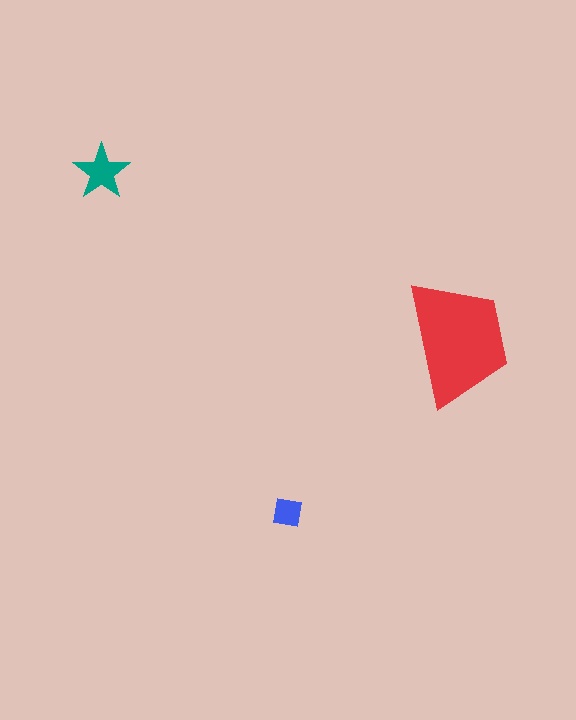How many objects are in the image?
There are 3 objects in the image.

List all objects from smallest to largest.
The blue square, the teal star, the red trapezoid.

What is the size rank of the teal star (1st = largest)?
2nd.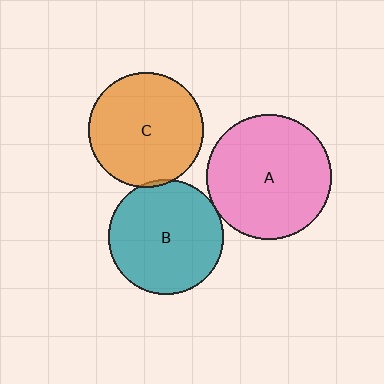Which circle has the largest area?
Circle A (pink).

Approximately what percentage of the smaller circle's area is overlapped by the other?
Approximately 5%.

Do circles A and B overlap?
Yes.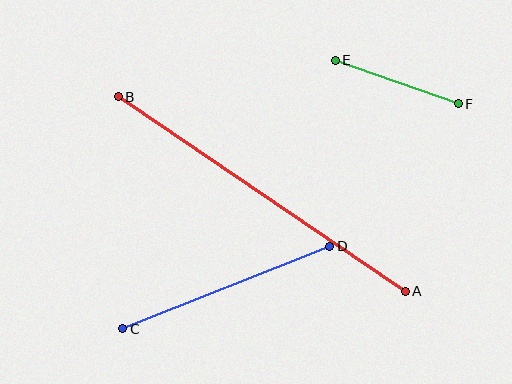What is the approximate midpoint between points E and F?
The midpoint is at approximately (397, 82) pixels.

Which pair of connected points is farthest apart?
Points A and B are farthest apart.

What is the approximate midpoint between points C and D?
The midpoint is at approximately (226, 288) pixels.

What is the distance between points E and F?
The distance is approximately 131 pixels.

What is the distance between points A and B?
The distance is approximately 347 pixels.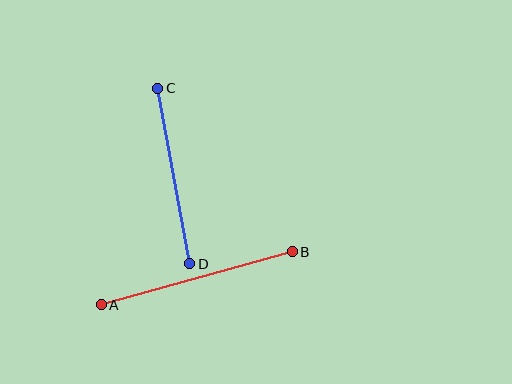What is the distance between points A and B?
The distance is approximately 198 pixels.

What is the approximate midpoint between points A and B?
The midpoint is at approximately (197, 278) pixels.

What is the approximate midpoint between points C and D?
The midpoint is at approximately (174, 176) pixels.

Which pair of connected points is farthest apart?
Points A and B are farthest apart.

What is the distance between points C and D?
The distance is approximately 178 pixels.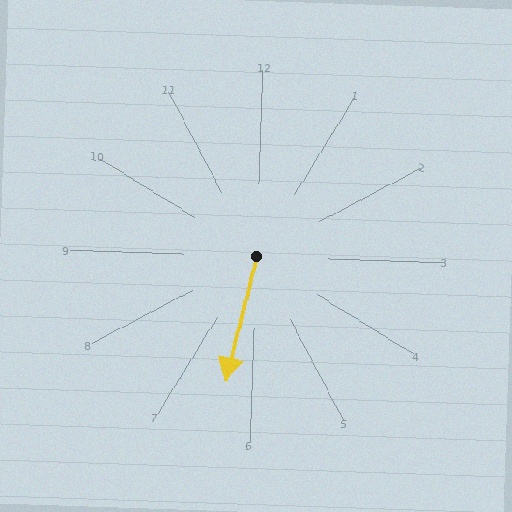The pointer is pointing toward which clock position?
Roughly 6 o'clock.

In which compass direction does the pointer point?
South.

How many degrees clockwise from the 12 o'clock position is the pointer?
Approximately 192 degrees.